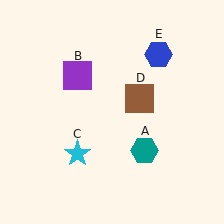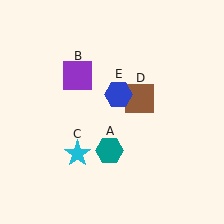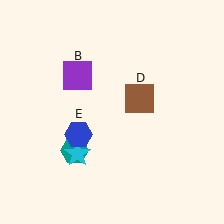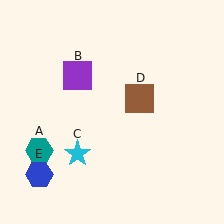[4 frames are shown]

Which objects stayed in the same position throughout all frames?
Purple square (object B) and cyan star (object C) and brown square (object D) remained stationary.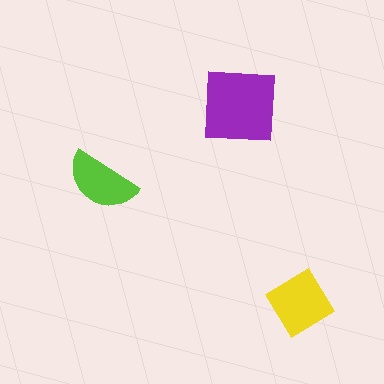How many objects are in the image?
There are 3 objects in the image.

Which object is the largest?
The purple square.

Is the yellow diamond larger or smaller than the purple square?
Smaller.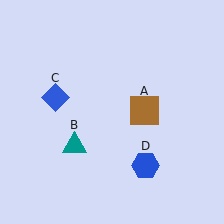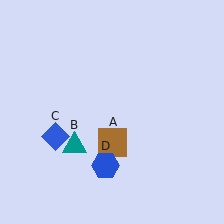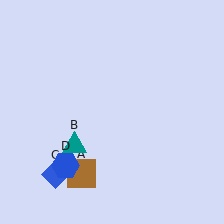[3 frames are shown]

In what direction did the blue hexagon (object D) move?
The blue hexagon (object D) moved left.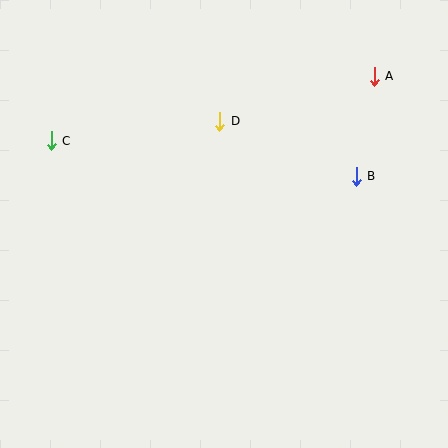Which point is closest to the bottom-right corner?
Point B is closest to the bottom-right corner.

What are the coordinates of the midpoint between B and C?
The midpoint between B and C is at (204, 158).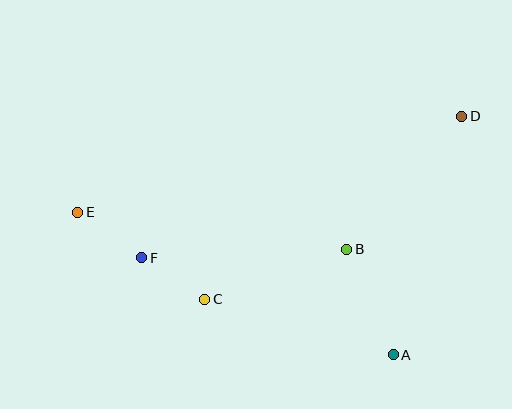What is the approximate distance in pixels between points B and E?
The distance between B and E is approximately 271 pixels.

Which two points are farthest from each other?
Points D and E are farthest from each other.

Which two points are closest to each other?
Points C and F are closest to each other.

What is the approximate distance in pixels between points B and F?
The distance between B and F is approximately 205 pixels.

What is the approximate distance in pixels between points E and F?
The distance between E and F is approximately 78 pixels.